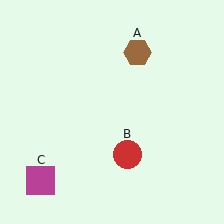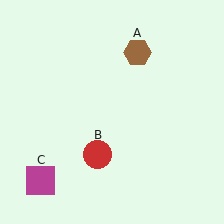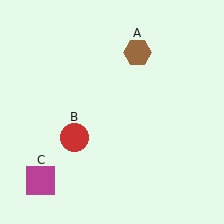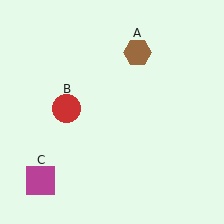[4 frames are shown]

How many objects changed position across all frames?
1 object changed position: red circle (object B).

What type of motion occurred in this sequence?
The red circle (object B) rotated clockwise around the center of the scene.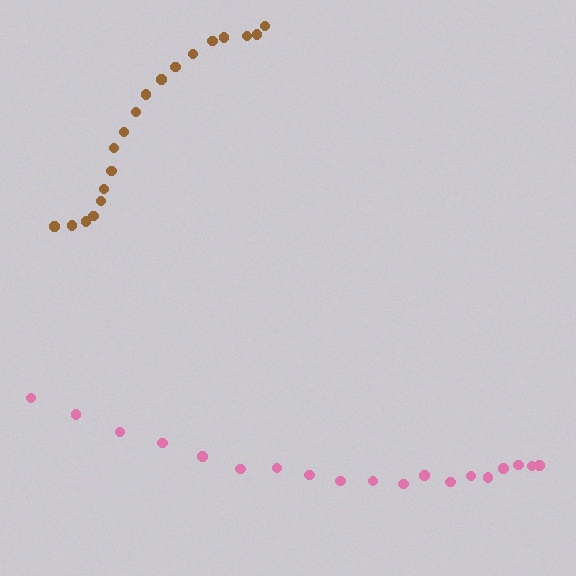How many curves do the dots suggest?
There are 2 distinct paths.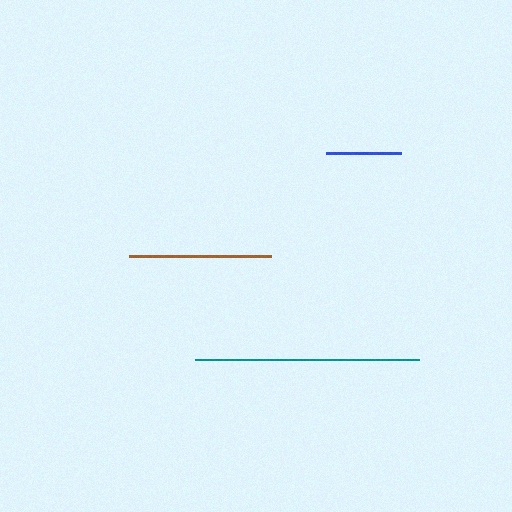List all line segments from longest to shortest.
From longest to shortest: teal, brown, blue.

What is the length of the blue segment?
The blue segment is approximately 75 pixels long.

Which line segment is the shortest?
The blue line is the shortest at approximately 75 pixels.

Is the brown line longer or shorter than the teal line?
The teal line is longer than the brown line.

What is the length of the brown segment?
The brown segment is approximately 142 pixels long.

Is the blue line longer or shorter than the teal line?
The teal line is longer than the blue line.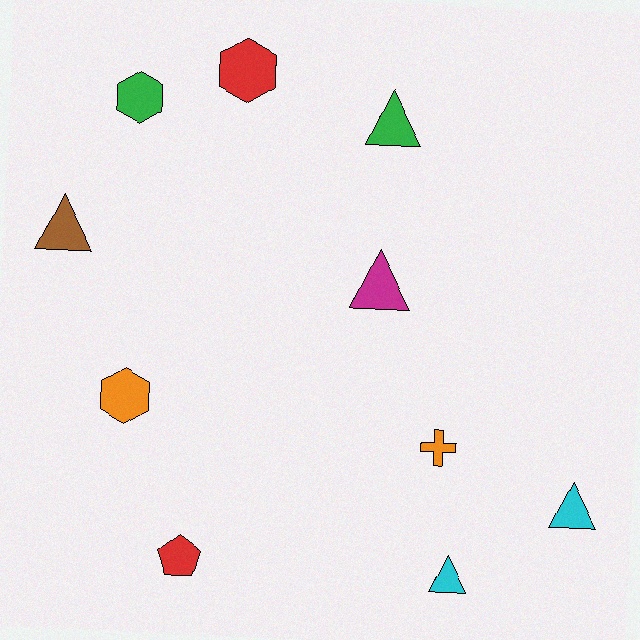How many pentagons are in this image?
There is 1 pentagon.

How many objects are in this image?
There are 10 objects.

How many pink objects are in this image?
There are no pink objects.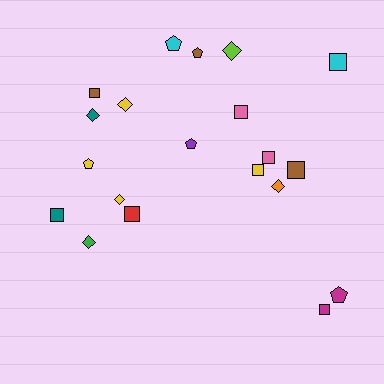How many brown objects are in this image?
There are 3 brown objects.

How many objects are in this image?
There are 20 objects.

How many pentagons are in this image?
There are 5 pentagons.